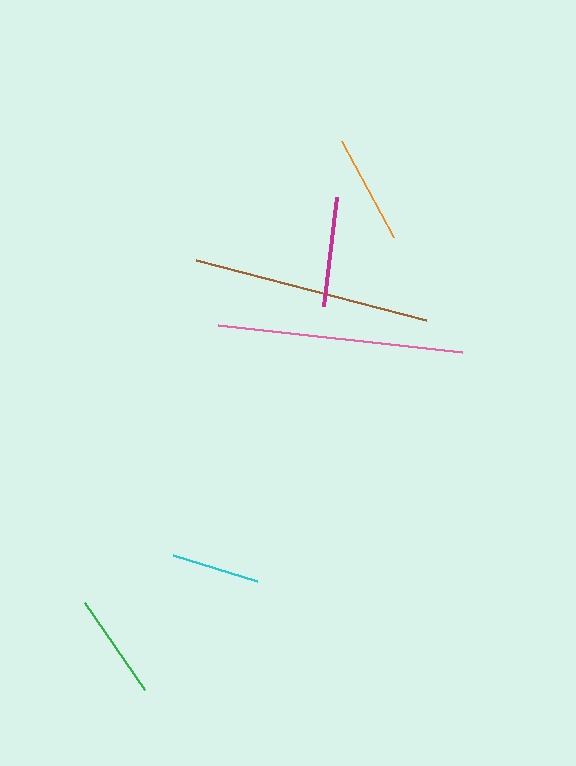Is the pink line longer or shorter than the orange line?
The pink line is longer than the orange line.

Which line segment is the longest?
The pink line is the longest at approximately 246 pixels.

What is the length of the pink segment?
The pink segment is approximately 246 pixels long.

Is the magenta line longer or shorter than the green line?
The magenta line is longer than the green line.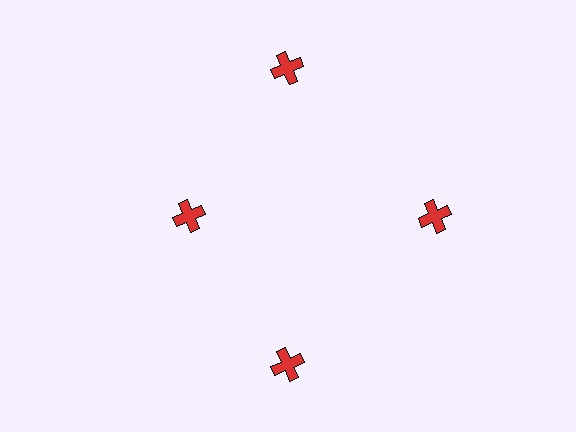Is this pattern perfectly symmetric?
No. The 4 red crosses are arranged in a ring, but one element near the 9 o'clock position is pulled inward toward the center, breaking the 4-fold rotational symmetry.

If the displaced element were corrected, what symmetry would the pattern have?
It would have 4-fold rotational symmetry — the pattern would map onto itself every 90 degrees.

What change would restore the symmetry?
The symmetry would be restored by moving it outward, back onto the ring so that all 4 crosses sit at equal angles and equal distance from the center.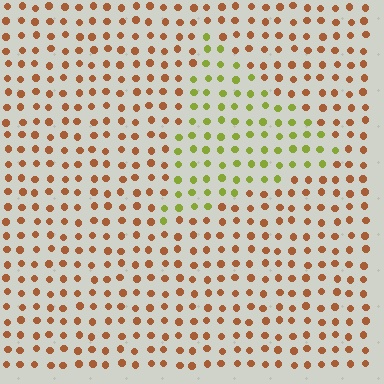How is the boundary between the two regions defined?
The boundary is defined purely by a slight shift in hue (about 58 degrees). Spacing, size, and orientation are identical on both sides.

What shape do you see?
I see a triangle.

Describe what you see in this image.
The image is filled with small brown elements in a uniform arrangement. A triangle-shaped region is visible where the elements are tinted to a slightly different hue, forming a subtle color boundary.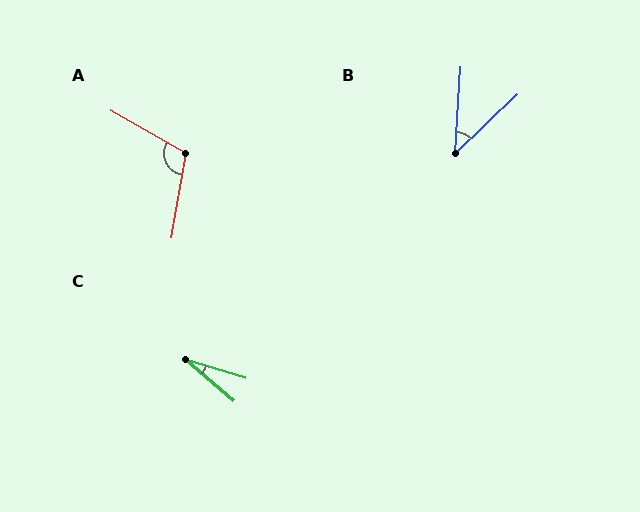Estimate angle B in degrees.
Approximately 43 degrees.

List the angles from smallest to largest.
C (24°), B (43°), A (110°).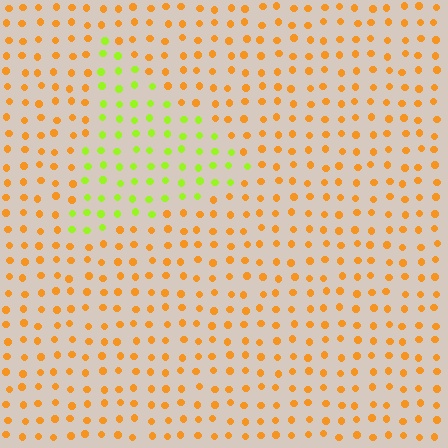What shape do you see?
I see a triangle.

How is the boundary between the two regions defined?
The boundary is defined purely by a slight shift in hue (about 55 degrees). Spacing, size, and orientation are identical on both sides.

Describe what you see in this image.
The image is filled with small orange elements in a uniform arrangement. A triangle-shaped region is visible where the elements are tinted to a slightly different hue, forming a subtle color boundary.